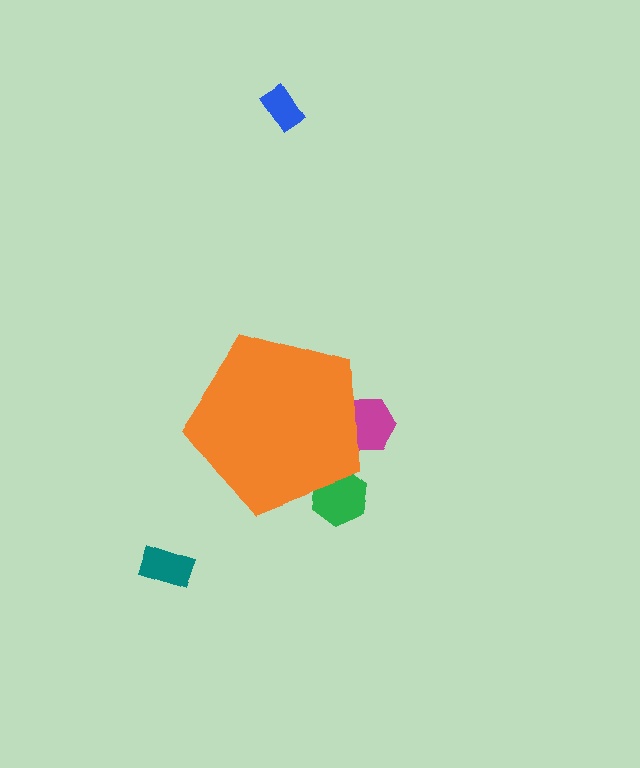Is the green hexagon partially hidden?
Yes, the green hexagon is partially hidden behind the orange pentagon.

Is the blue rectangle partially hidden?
No, the blue rectangle is fully visible.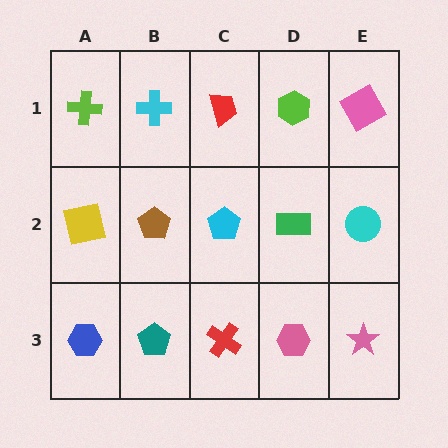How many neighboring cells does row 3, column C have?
3.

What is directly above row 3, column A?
A yellow square.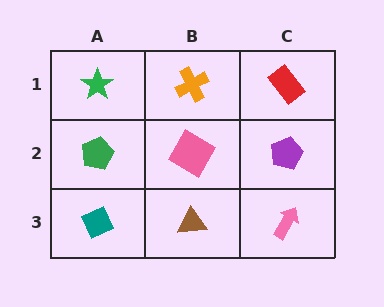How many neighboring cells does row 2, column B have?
4.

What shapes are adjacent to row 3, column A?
A green pentagon (row 2, column A), a brown triangle (row 3, column B).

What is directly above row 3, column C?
A purple pentagon.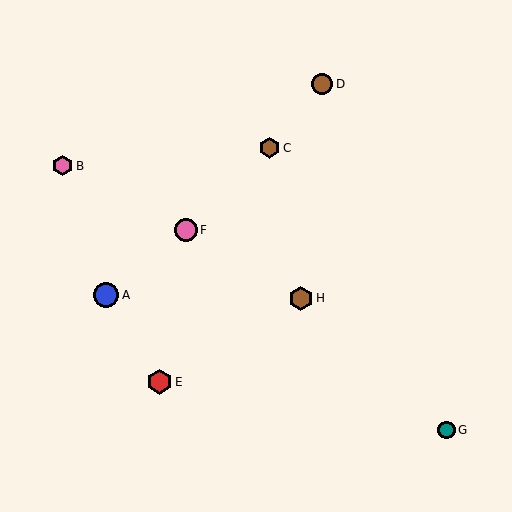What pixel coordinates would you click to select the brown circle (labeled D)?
Click at (322, 84) to select the brown circle D.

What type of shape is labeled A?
Shape A is a blue circle.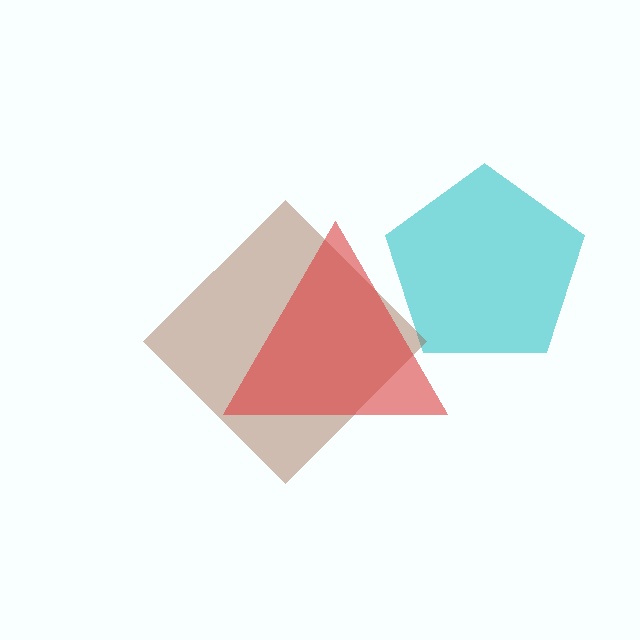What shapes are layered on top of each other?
The layered shapes are: a cyan pentagon, a brown diamond, a red triangle.